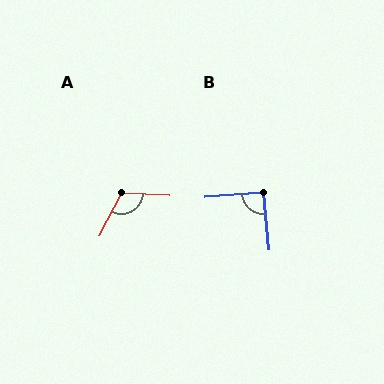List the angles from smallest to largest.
B (92°), A (115°).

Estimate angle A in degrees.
Approximately 115 degrees.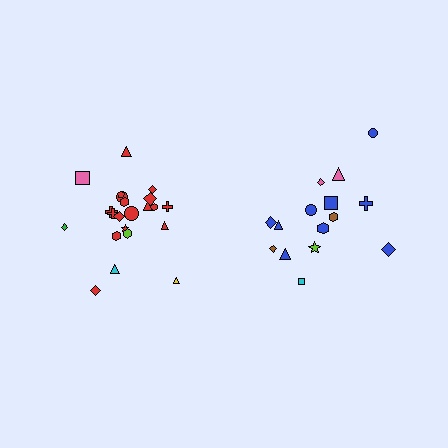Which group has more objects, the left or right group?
The left group.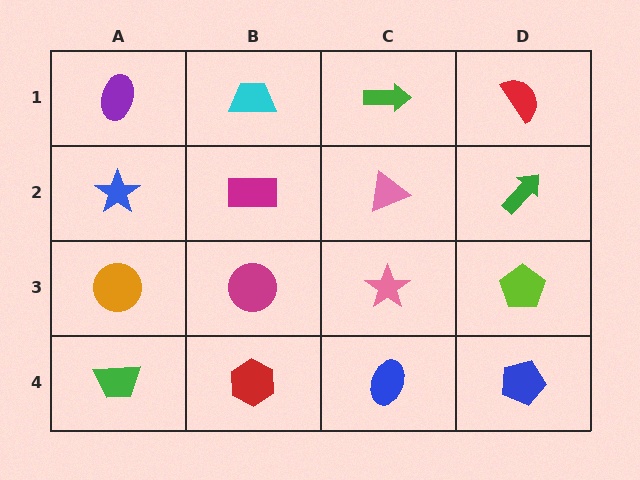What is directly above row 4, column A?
An orange circle.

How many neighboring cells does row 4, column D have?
2.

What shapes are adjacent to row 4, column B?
A magenta circle (row 3, column B), a green trapezoid (row 4, column A), a blue ellipse (row 4, column C).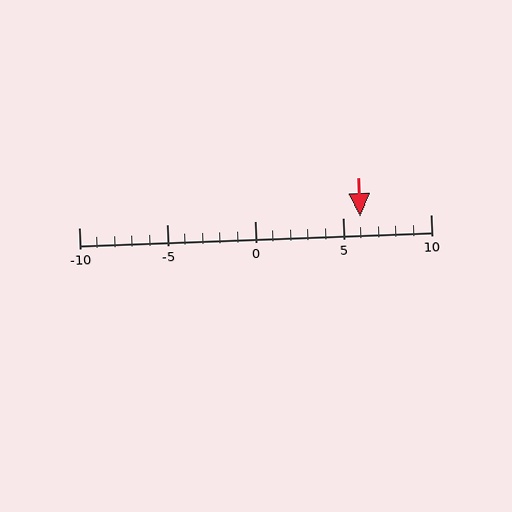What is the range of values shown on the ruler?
The ruler shows values from -10 to 10.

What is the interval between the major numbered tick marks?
The major tick marks are spaced 5 units apart.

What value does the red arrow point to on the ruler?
The red arrow points to approximately 6.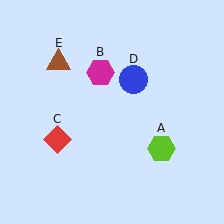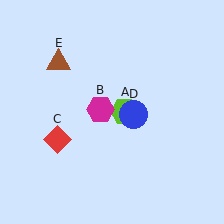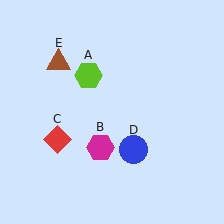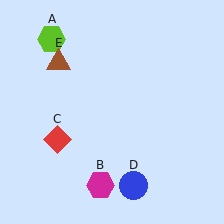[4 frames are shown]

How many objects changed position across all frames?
3 objects changed position: lime hexagon (object A), magenta hexagon (object B), blue circle (object D).